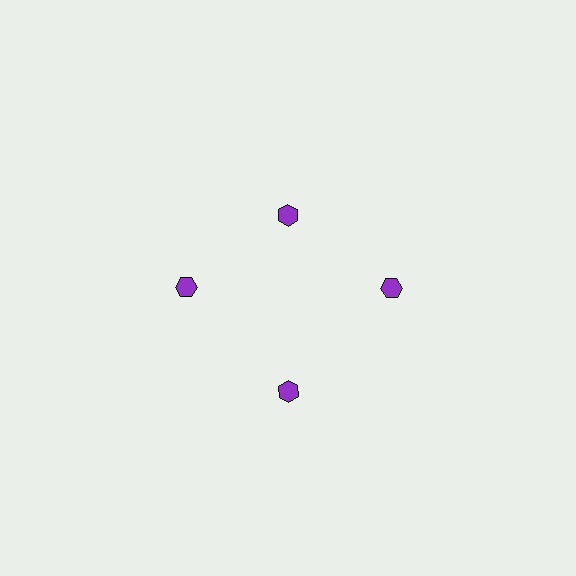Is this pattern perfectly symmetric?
No. The 4 purple hexagons are arranged in a ring, but one element near the 12 o'clock position is pulled inward toward the center, breaking the 4-fold rotational symmetry.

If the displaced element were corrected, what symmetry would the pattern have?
It would have 4-fold rotational symmetry — the pattern would map onto itself every 90 degrees.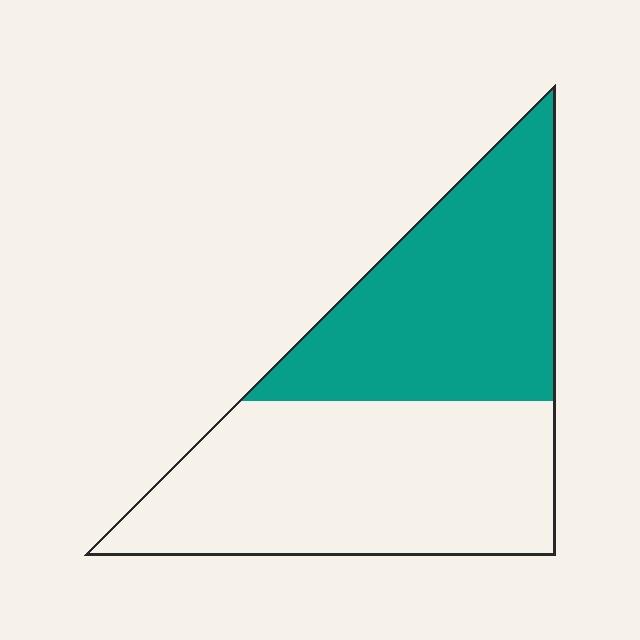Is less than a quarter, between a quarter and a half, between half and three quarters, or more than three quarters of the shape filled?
Between a quarter and a half.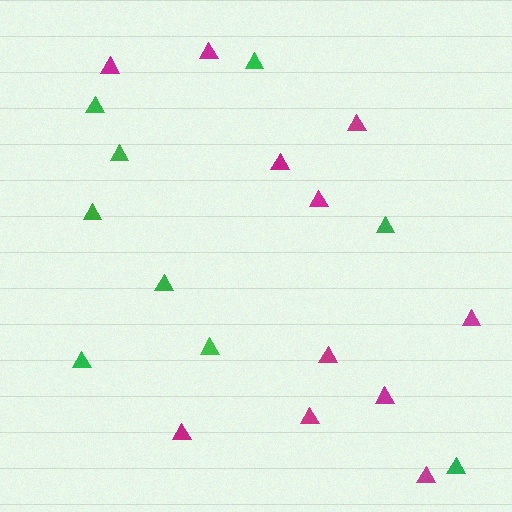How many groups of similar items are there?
There are 2 groups: one group of green triangles (9) and one group of magenta triangles (11).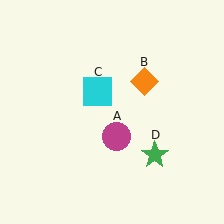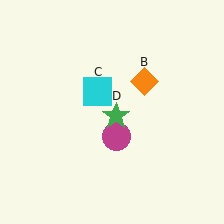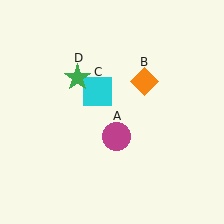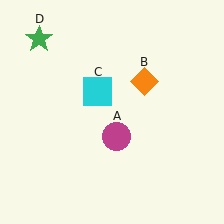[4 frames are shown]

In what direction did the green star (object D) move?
The green star (object D) moved up and to the left.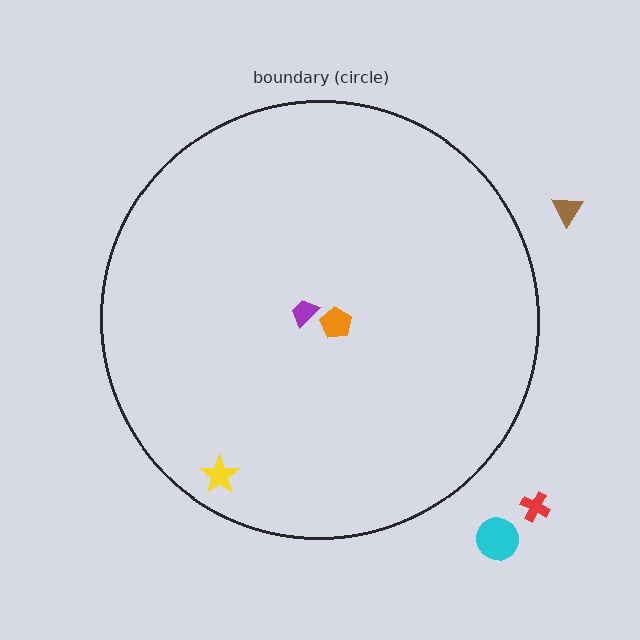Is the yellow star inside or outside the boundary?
Inside.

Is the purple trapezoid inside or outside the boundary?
Inside.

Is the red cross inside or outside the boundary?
Outside.